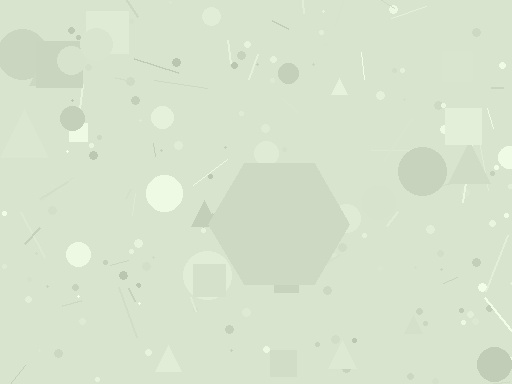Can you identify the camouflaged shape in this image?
The camouflaged shape is a hexagon.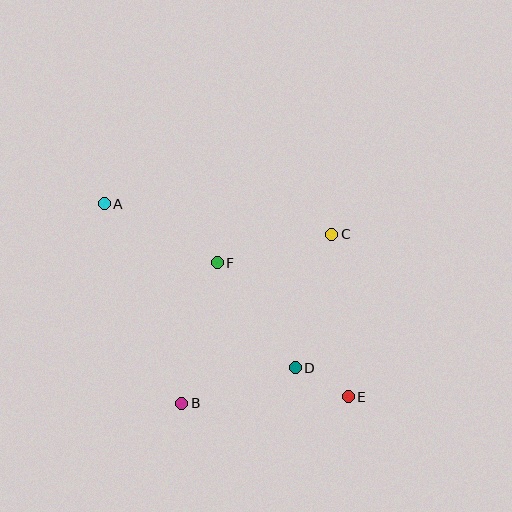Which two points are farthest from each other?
Points A and E are farthest from each other.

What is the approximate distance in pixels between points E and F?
The distance between E and F is approximately 188 pixels.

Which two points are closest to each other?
Points D and E are closest to each other.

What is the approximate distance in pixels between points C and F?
The distance between C and F is approximately 118 pixels.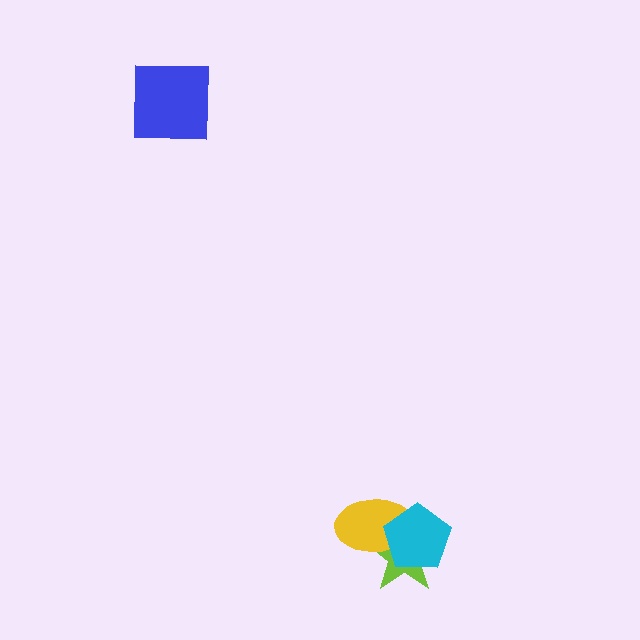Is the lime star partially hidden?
Yes, it is partially covered by another shape.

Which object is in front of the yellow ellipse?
The cyan pentagon is in front of the yellow ellipse.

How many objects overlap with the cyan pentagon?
2 objects overlap with the cyan pentagon.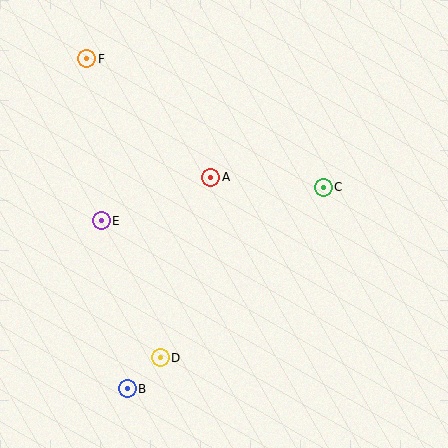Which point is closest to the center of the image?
Point A at (211, 177) is closest to the center.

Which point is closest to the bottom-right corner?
Point C is closest to the bottom-right corner.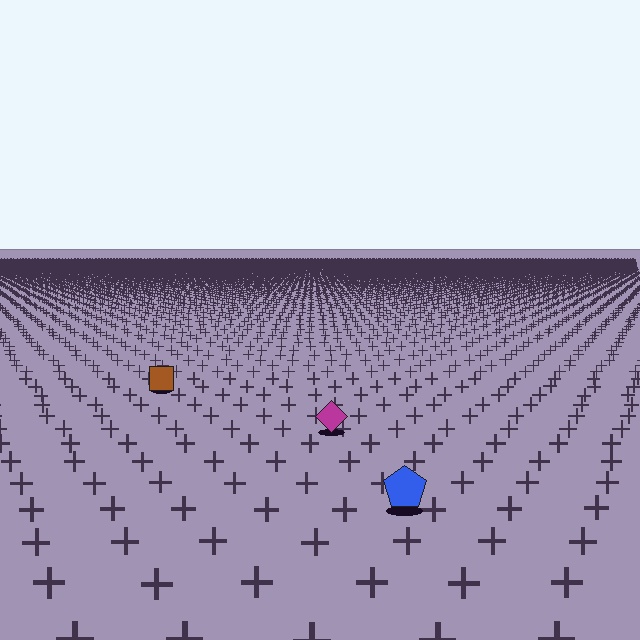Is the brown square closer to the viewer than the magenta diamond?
No. The magenta diamond is closer — you can tell from the texture gradient: the ground texture is coarser near it.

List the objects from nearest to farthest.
From nearest to farthest: the blue pentagon, the magenta diamond, the brown square.